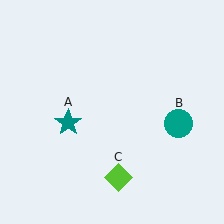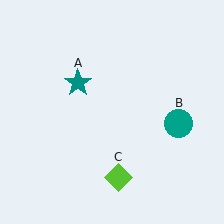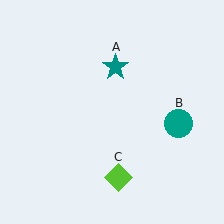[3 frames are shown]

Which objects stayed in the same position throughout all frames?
Teal circle (object B) and lime diamond (object C) remained stationary.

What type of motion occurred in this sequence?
The teal star (object A) rotated clockwise around the center of the scene.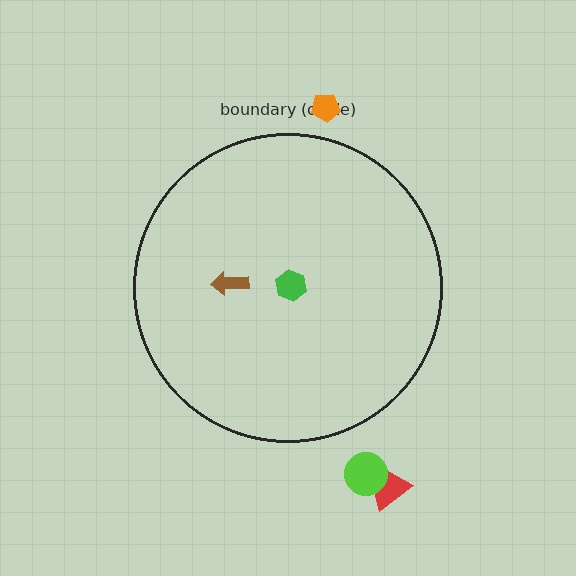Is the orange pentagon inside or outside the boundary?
Outside.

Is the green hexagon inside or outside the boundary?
Inside.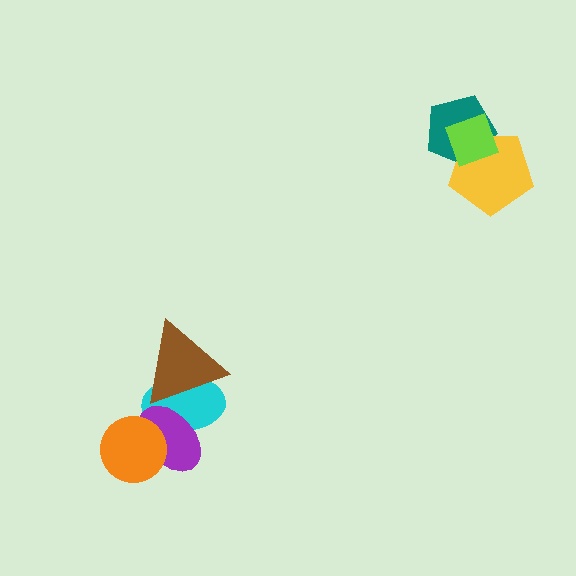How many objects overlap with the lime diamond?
2 objects overlap with the lime diamond.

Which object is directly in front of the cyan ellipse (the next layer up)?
The purple ellipse is directly in front of the cyan ellipse.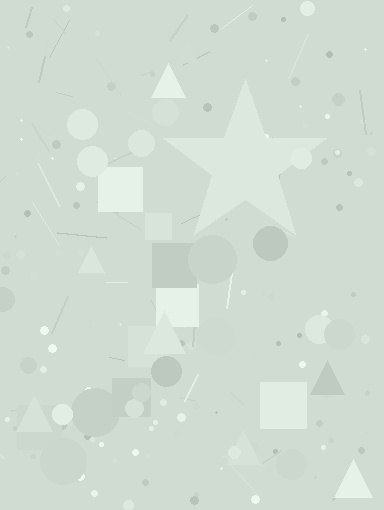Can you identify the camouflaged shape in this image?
The camouflaged shape is a star.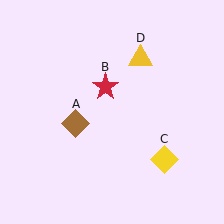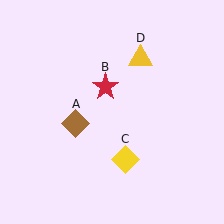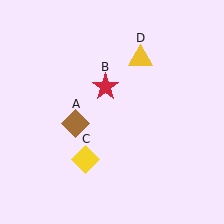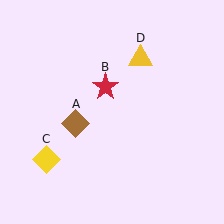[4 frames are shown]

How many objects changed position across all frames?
1 object changed position: yellow diamond (object C).